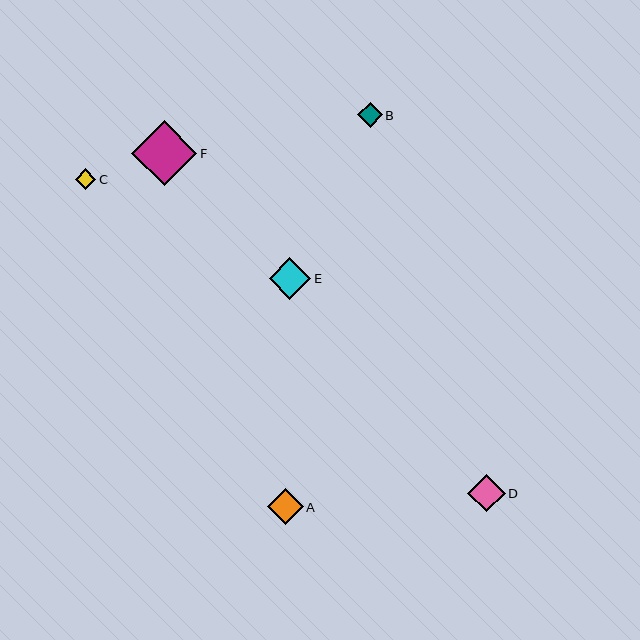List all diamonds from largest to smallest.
From largest to smallest: F, E, D, A, B, C.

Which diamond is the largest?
Diamond F is the largest with a size of approximately 65 pixels.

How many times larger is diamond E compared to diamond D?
Diamond E is approximately 1.1 times the size of diamond D.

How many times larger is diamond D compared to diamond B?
Diamond D is approximately 1.5 times the size of diamond B.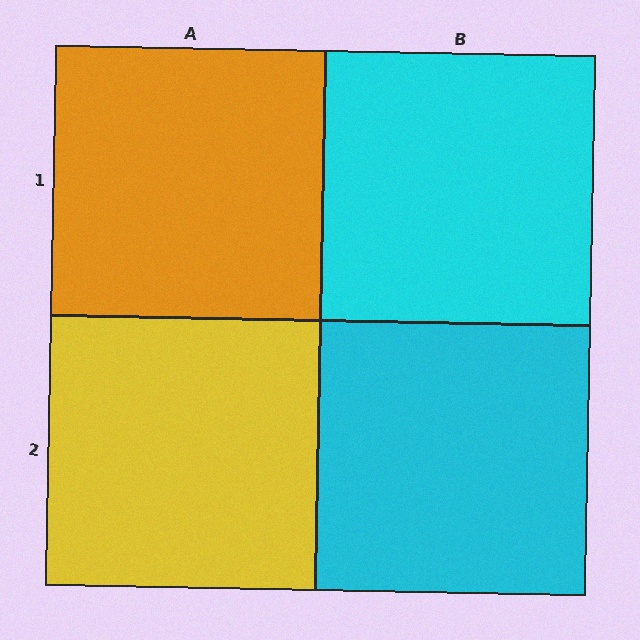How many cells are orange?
1 cell is orange.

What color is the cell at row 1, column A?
Orange.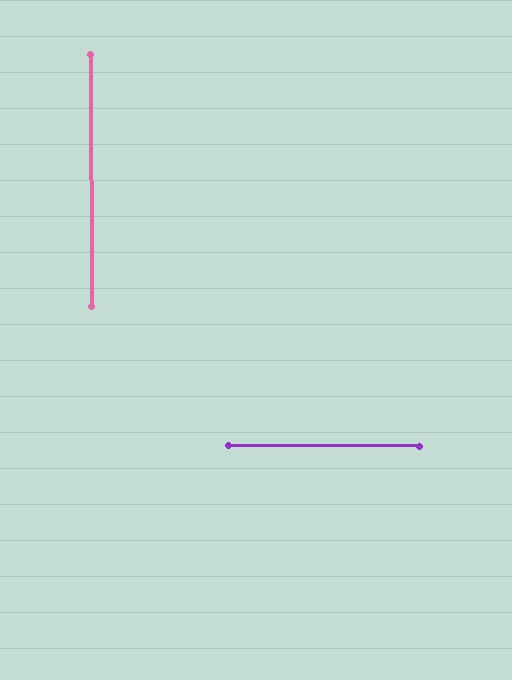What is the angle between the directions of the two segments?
Approximately 90 degrees.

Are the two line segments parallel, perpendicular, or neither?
Perpendicular — they meet at approximately 90°.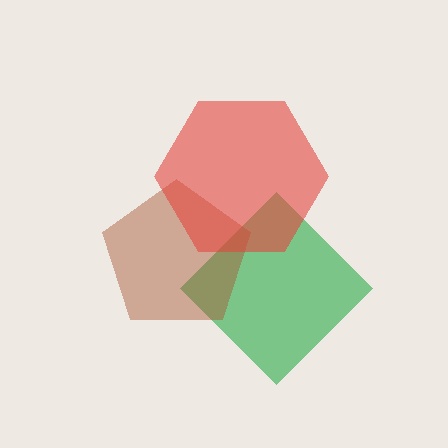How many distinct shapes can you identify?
There are 3 distinct shapes: a green diamond, a brown pentagon, a red hexagon.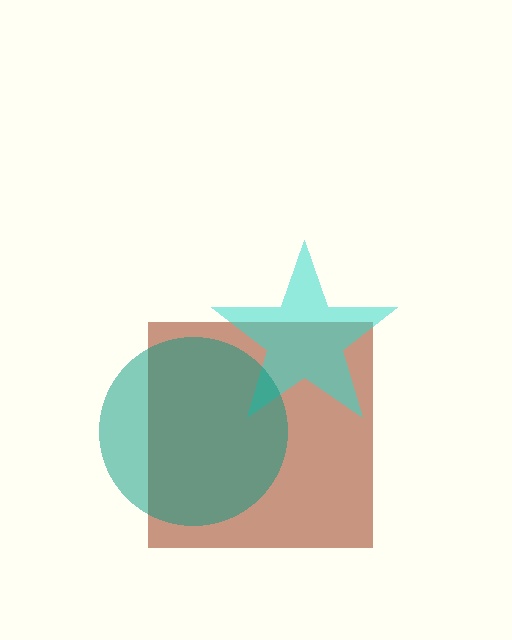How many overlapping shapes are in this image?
There are 3 overlapping shapes in the image.